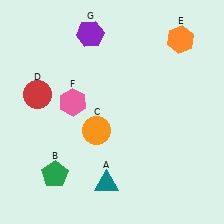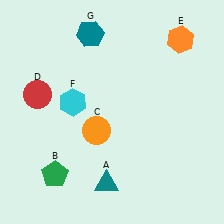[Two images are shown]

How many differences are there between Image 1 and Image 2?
There are 2 differences between the two images.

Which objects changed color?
F changed from pink to cyan. G changed from purple to teal.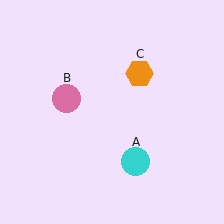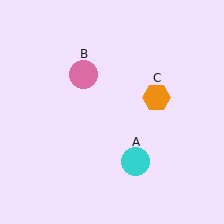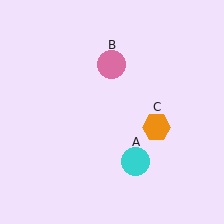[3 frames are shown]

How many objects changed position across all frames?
2 objects changed position: pink circle (object B), orange hexagon (object C).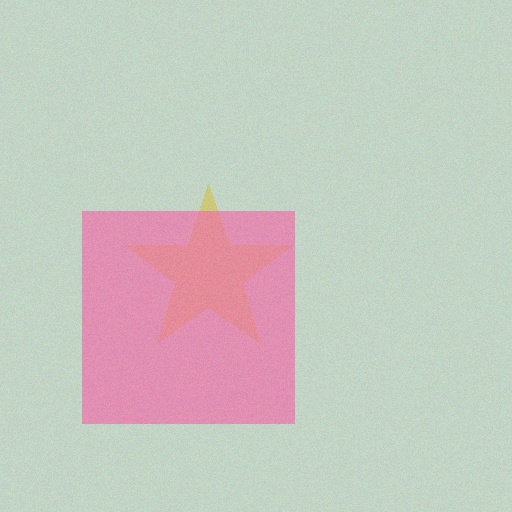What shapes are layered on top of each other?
The layered shapes are: a yellow star, a pink square.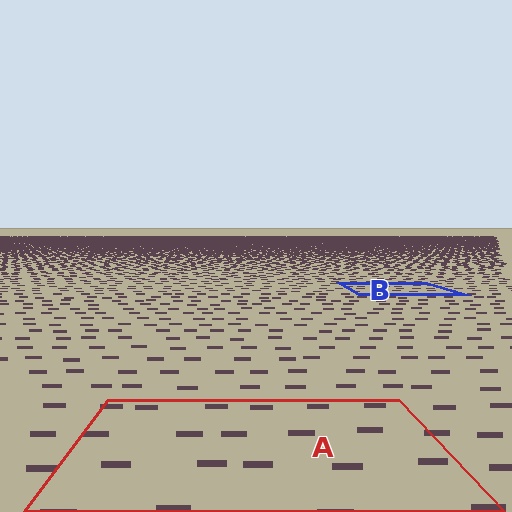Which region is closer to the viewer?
Region A is closer. The texture elements there are larger and more spread out.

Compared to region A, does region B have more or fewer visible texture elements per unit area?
Region B has more texture elements per unit area — they are packed more densely because it is farther away.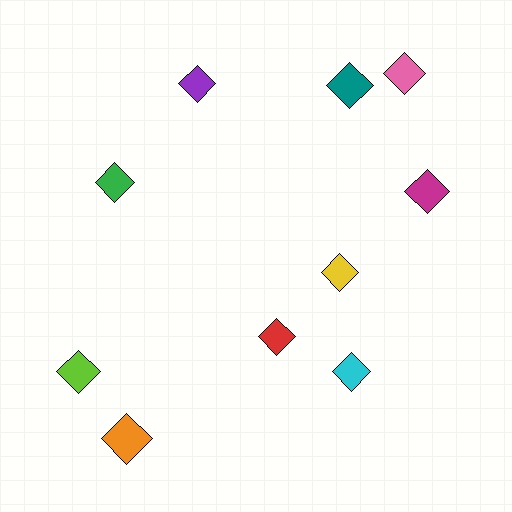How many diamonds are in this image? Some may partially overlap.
There are 10 diamonds.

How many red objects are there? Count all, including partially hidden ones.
There is 1 red object.